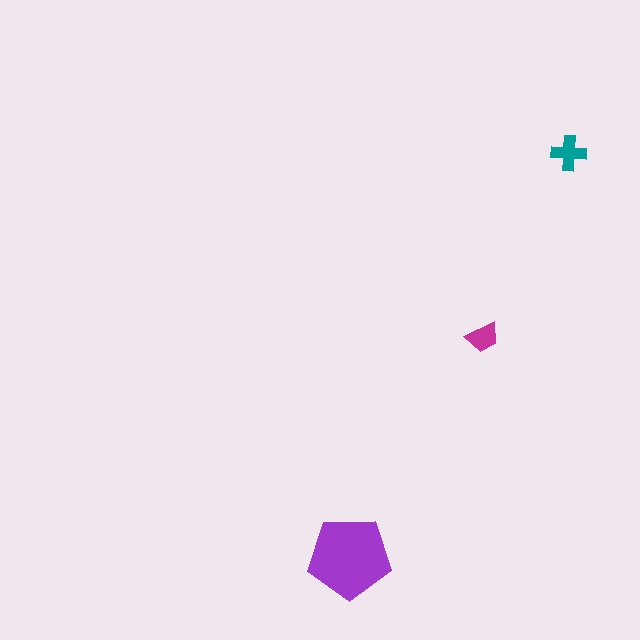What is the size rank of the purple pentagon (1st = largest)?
1st.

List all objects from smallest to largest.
The magenta trapezoid, the teal cross, the purple pentagon.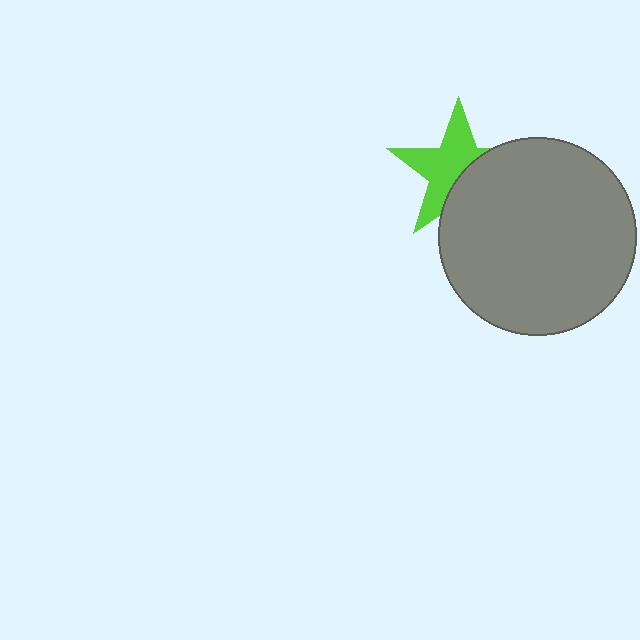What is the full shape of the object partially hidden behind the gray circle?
The partially hidden object is a lime star.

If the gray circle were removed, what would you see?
You would see the complete lime star.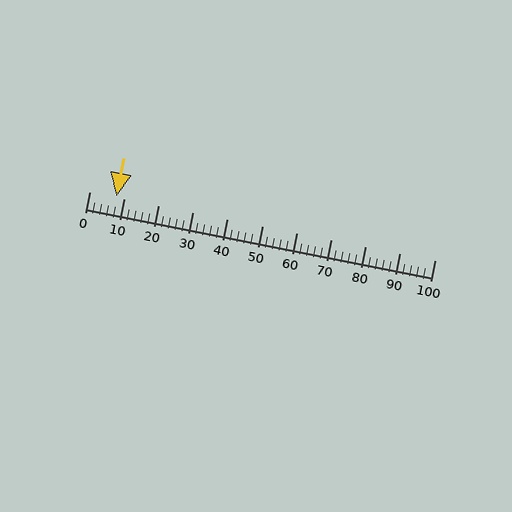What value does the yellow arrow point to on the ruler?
The yellow arrow points to approximately 8.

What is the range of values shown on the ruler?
The ruler shows values from 0 to 100.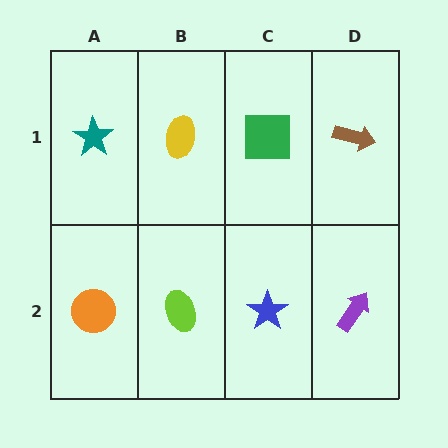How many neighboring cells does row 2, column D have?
2.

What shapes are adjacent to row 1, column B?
A lime ellipse (row 2, column B), a teal star (row 1, column A), a green square (row 1, column C).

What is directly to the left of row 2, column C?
A lime ellipse.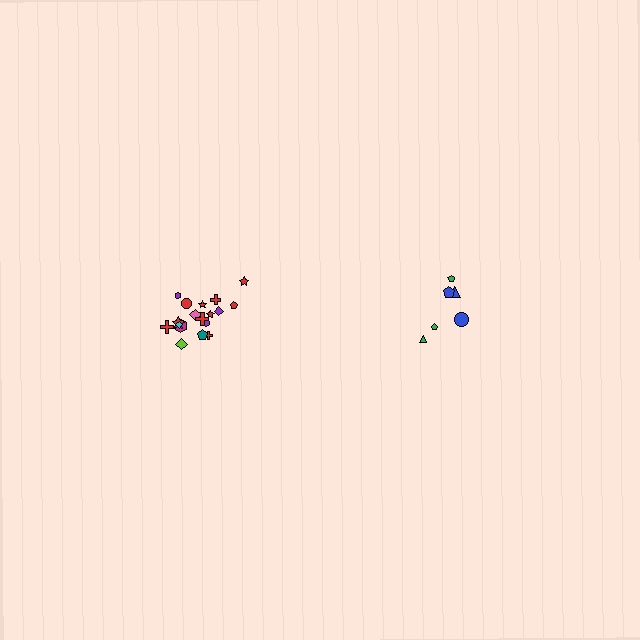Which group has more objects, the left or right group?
The left group.